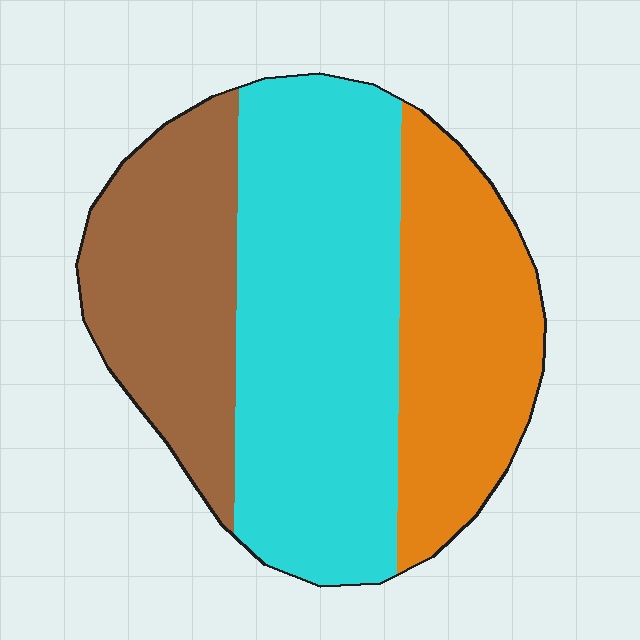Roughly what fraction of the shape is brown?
Brown takes up between a sixth and a third of the shape.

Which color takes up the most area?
Cyan, at roughly 45%.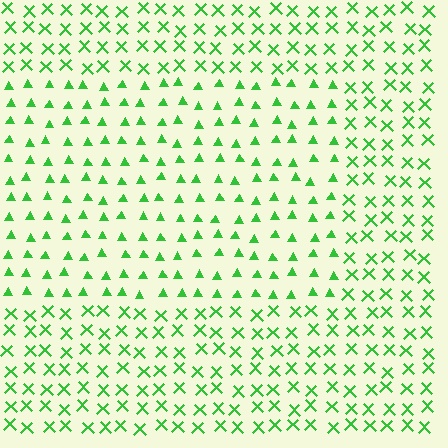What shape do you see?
I see a rectangle.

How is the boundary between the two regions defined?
The boundary is defined by a change in element shape: triangles inside vs. X marks outside. All elements share the same color and spacing.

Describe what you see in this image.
The image is filled with small green elements arranged in a uniform grid. A rectangle-shaped region contains triangles, while the surrounding area contains X marks. The boundary is defined purely by the change in element shape.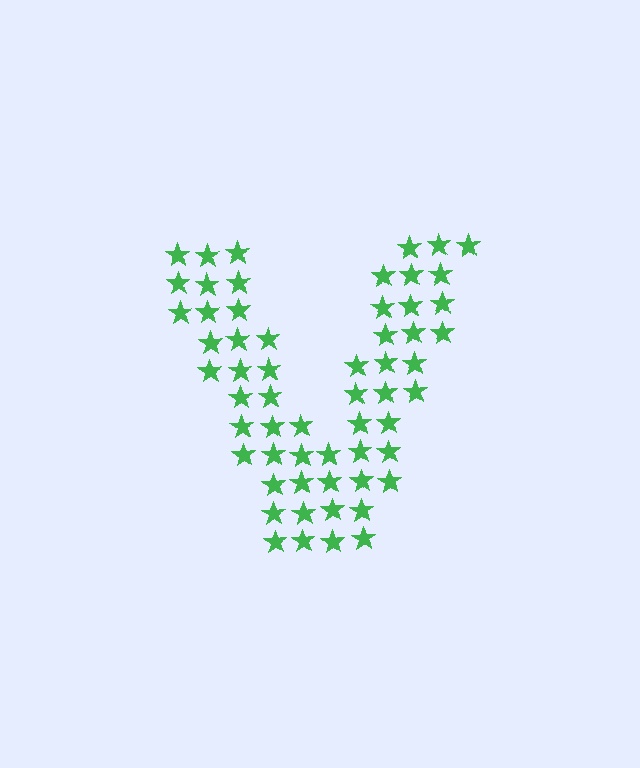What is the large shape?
The large shape is the letter V.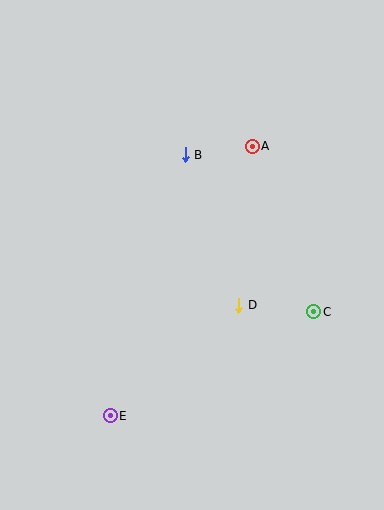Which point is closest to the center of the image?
Point D at (239, 305) is closest to the center.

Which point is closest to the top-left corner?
Point B is closest to the top-left corner.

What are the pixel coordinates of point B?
Point B is at (185, 155).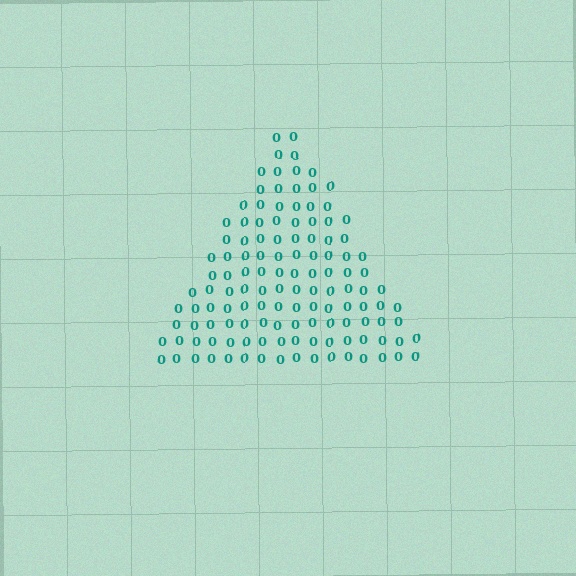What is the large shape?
The large shape is a triangle.